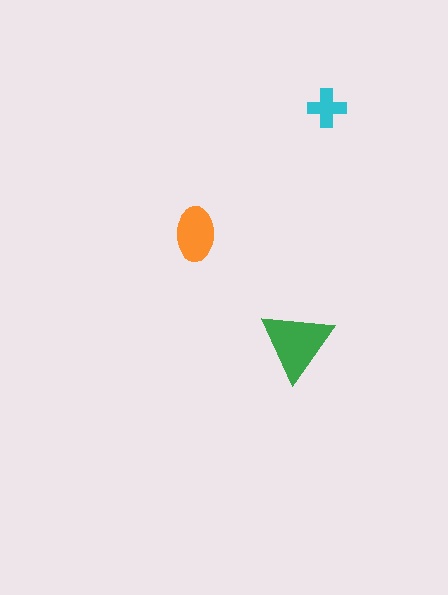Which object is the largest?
The green triangle.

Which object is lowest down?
The green triangle is bottommost.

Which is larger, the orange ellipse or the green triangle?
The green triangle.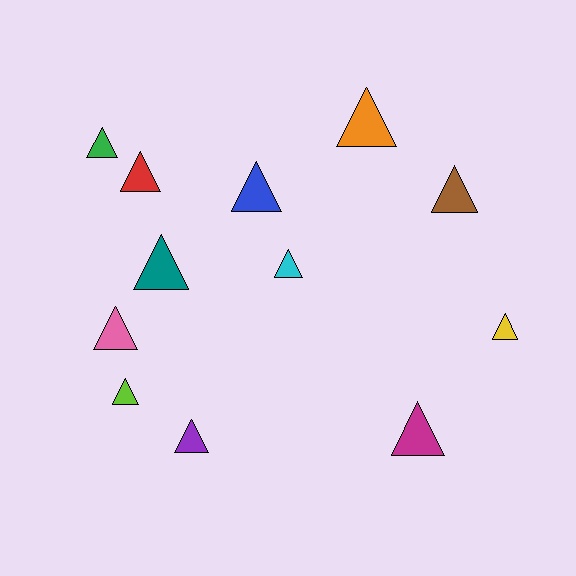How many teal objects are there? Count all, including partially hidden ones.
There is 1 teal object.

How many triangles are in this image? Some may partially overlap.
There are 12 triangles.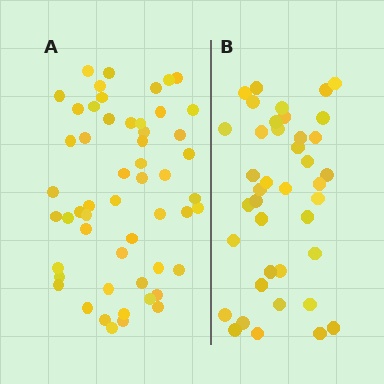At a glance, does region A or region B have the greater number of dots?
Region A (the left region) has more dots.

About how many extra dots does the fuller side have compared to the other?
Region A has approximately 15 more dots than region B.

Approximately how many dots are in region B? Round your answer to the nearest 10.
About 40 dots.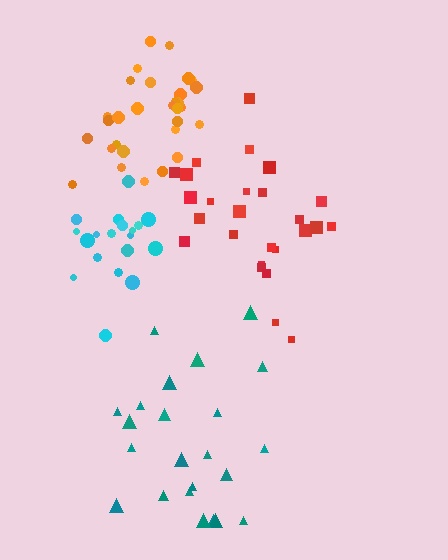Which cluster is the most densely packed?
Cyan.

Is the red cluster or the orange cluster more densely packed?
Orange.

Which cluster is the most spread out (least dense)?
Teal.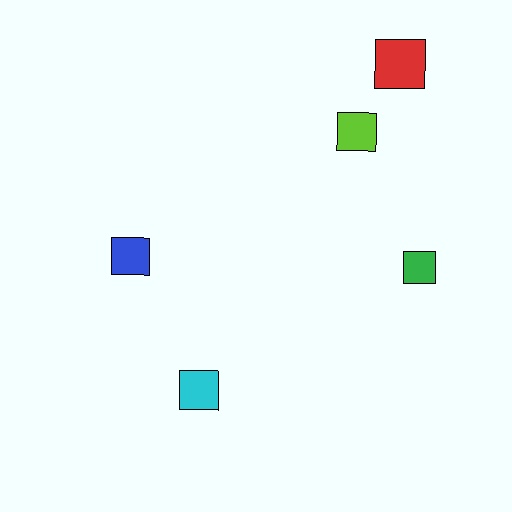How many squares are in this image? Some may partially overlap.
There are 5 squares.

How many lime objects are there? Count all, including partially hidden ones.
There is 1 lime object.